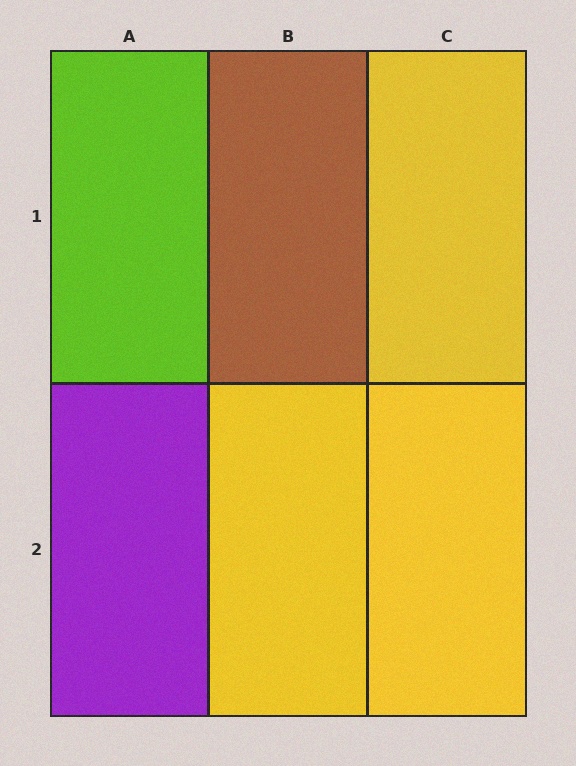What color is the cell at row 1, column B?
Brown.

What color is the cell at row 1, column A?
Lime.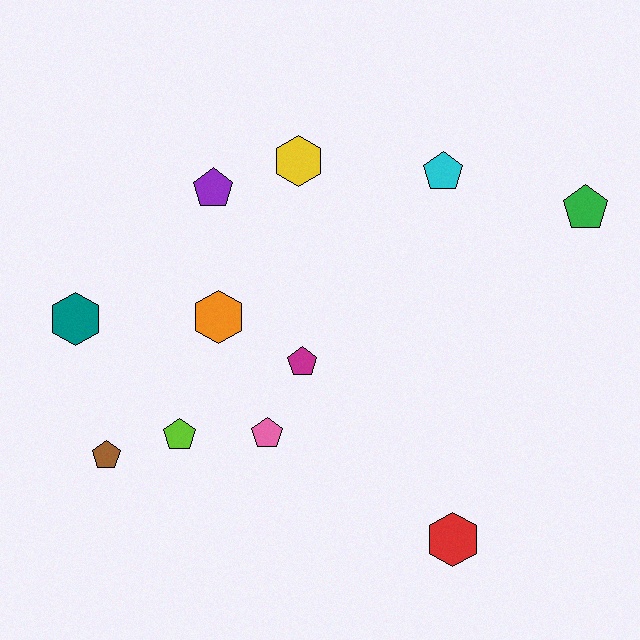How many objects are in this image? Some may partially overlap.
There are 11 objects.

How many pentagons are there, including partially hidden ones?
There are 7 pentagons.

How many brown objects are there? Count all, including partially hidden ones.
There is 1 brown object.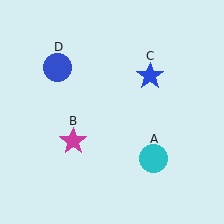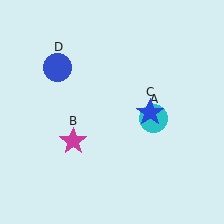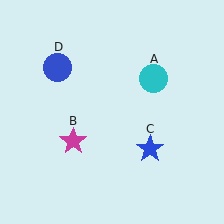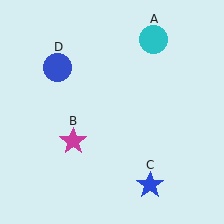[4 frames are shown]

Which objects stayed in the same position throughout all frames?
Magenta star (object B) and blue circle (object D) remained stationary.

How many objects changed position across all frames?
2 objects changed position: cyan circle (object A), blue star (object C).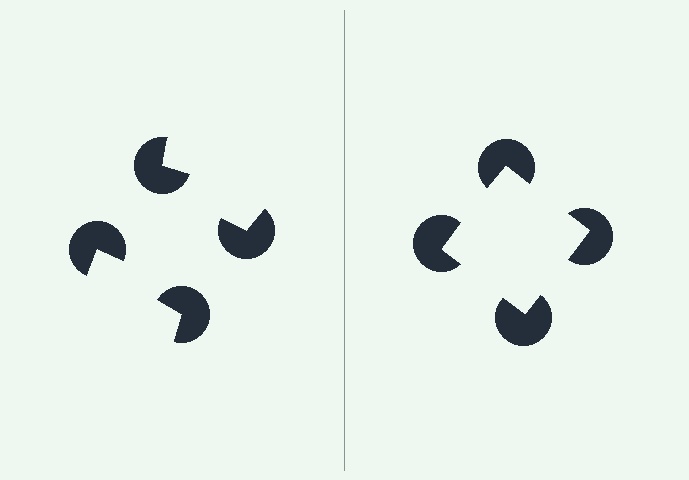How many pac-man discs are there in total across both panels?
8 — 4 on each side.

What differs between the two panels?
The pac-man discs are positioned identically on both sides; only the wedge orientations differ. On the right they align to a square; on the left they are misaligned.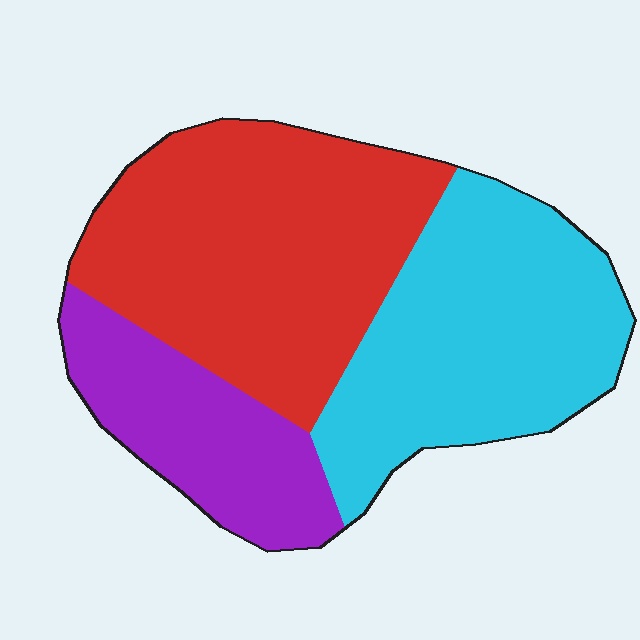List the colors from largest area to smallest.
From largest to smallest: red, cyan, purple.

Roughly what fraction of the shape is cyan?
Cyan takes up about three eighths (3/8) of the shape.